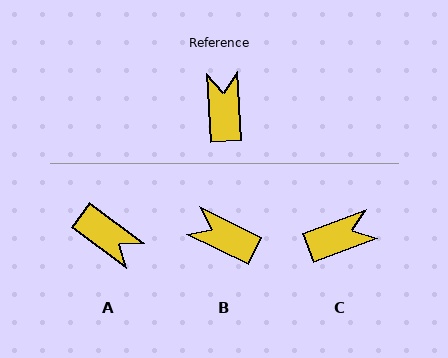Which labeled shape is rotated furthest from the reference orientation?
A, about 131 degrees away.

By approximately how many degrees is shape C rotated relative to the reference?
Approximately 74 degrees clockwise.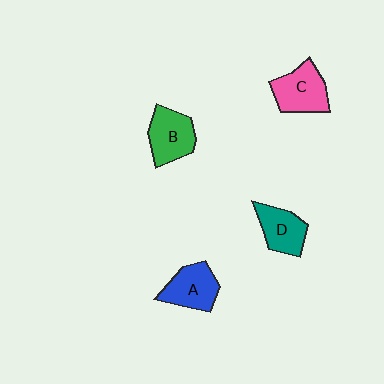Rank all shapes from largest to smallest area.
From largest to smallest: C (pink), B (green), A (blue), D (teal).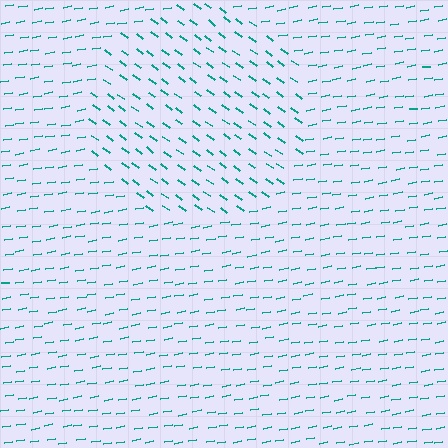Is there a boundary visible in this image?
Yes, there is a texture boundary formed by a change in line orientation.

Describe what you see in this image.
The image is filled with small teal line segments. A circle region in the image has lines oriented differently from the surrounding lines, creating a visible texture boundary.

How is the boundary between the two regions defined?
The boundary is defined purely by a change in line orientation (approximately 45 degrees difference). All lines are the same color and thickness.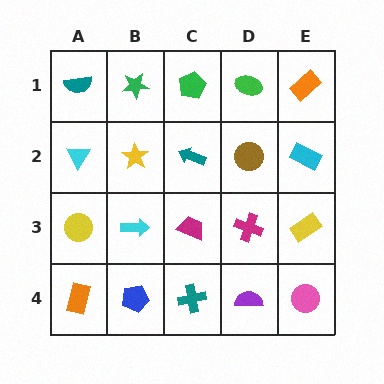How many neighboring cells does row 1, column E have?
2.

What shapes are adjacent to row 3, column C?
A teal arrow (row 2, column C), a teal cross (row 4, column C), a cyan arrow (row 3, column B), a magenta cross (row 3, column D).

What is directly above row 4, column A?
A yellow circle.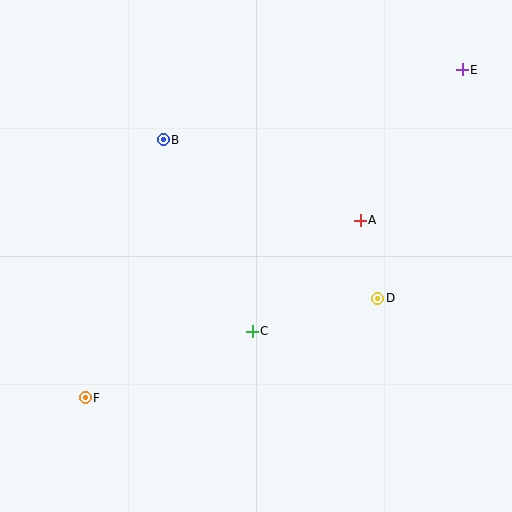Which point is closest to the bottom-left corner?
Point F is closest to the bottom-left corner.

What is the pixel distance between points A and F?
The distance between A and F is 327 pixels.